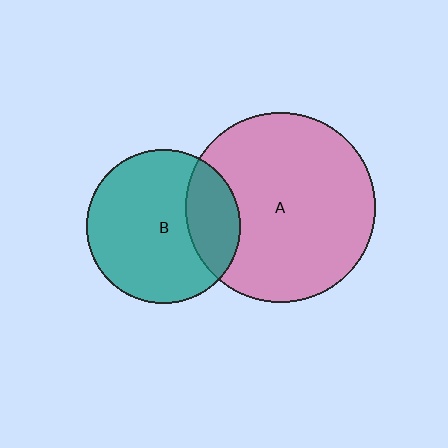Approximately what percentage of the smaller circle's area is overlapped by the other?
Approximately 25%.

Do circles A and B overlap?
Yes.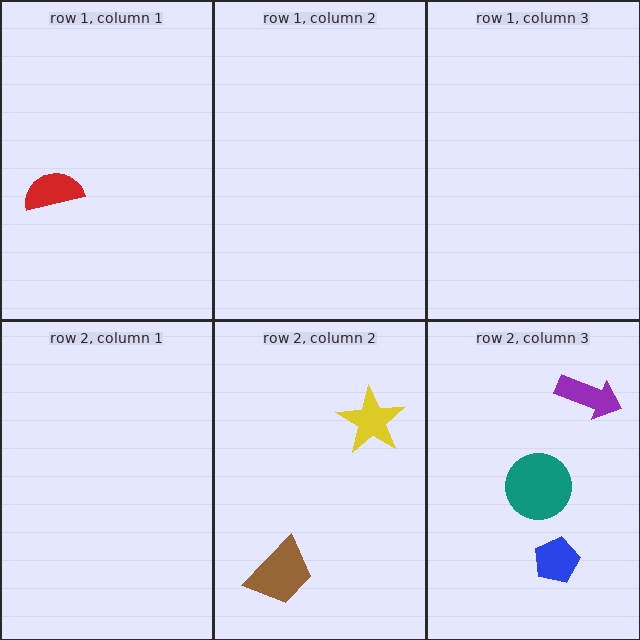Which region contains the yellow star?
The row 2, column 2 region.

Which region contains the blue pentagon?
The row 2, column 3 region.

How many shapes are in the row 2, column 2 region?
2.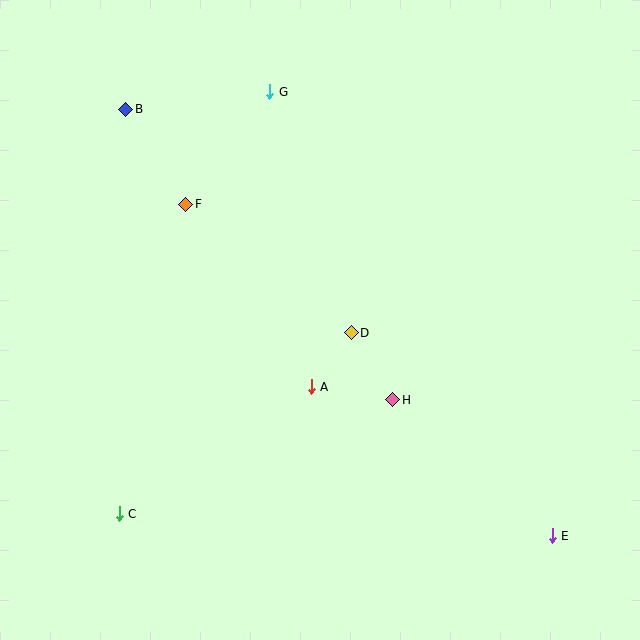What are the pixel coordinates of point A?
Point A is at (311, 387).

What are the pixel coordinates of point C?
Point C is at (119, 514).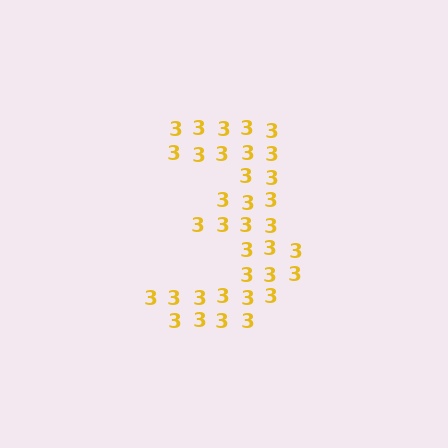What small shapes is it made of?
It is made of small digit 3's.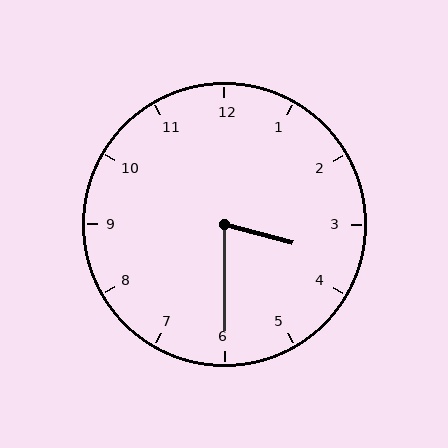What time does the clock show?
3:30.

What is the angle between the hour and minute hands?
Approximately 75 degrees.